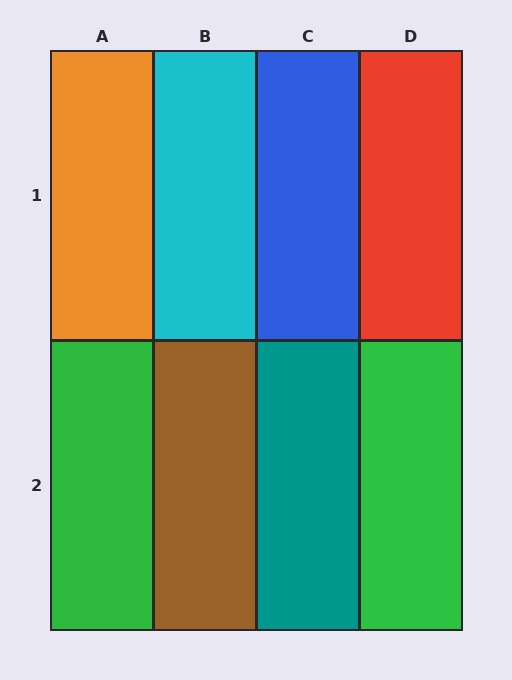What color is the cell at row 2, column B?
Brown.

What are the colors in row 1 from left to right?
Orange, cyan, blue, red.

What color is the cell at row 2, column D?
Green.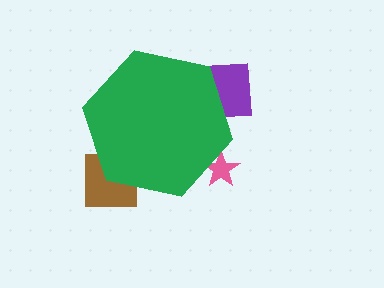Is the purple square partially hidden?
Yes, the purple square is partially hidden behind the green hexagon.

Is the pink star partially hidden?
Yes, the pink star is partially hidden behind the green hexagon.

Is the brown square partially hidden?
Yes, the brown square is partially hidden behind the green hexagon.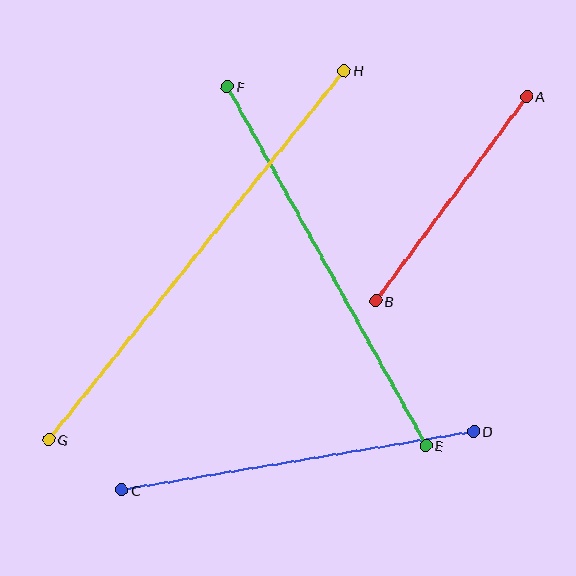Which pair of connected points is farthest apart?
Points G and H are farthest apart.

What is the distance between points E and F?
The distance is approximately 410 pixels.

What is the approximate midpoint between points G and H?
The midpoint is at approximately (196, 255) pixels.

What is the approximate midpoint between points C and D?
The midpoint is at approximately (298, 461) pixels.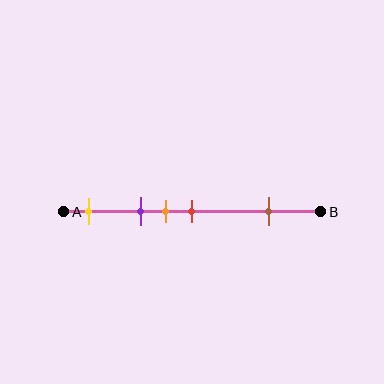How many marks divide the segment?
There are 5 marks dividing the segment.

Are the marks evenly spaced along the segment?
No, the marks are not evenly spaced.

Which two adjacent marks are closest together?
The orange and red marks are the closest adjacent pair.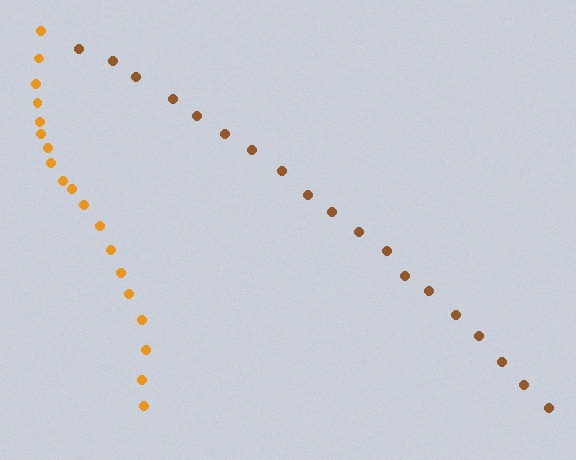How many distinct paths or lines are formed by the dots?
There are 2 distinct paths.